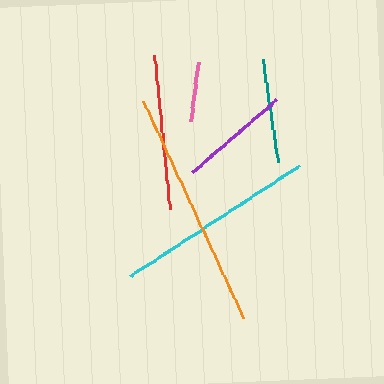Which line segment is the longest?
The orange line is the longest at approximately 239 pixels.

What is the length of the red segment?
The red segment is approximately 153 pixels long.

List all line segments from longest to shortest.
From longest to shortest: orange, cyan, red, purple, teal, pink.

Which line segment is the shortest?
The pink line is the shortest at approximately 61 pixels.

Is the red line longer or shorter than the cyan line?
The cyan line is longer than the red line.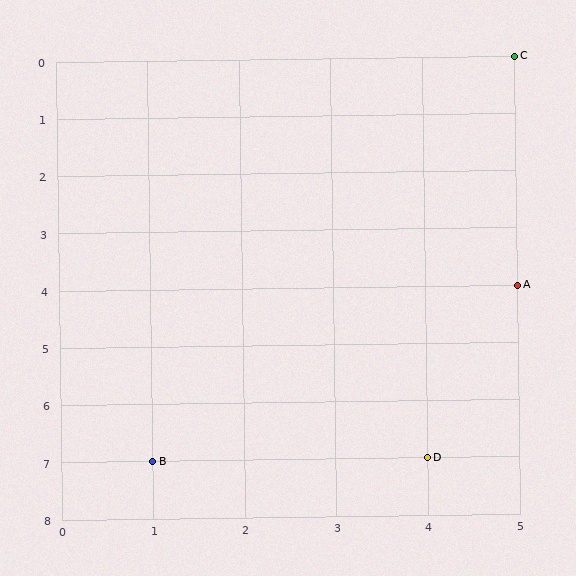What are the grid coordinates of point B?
Point B is at grid coordinates (1, 7).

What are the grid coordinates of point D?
Point D is at grid coordinates (4, 7).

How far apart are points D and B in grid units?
Points D and B are 3 columns apart.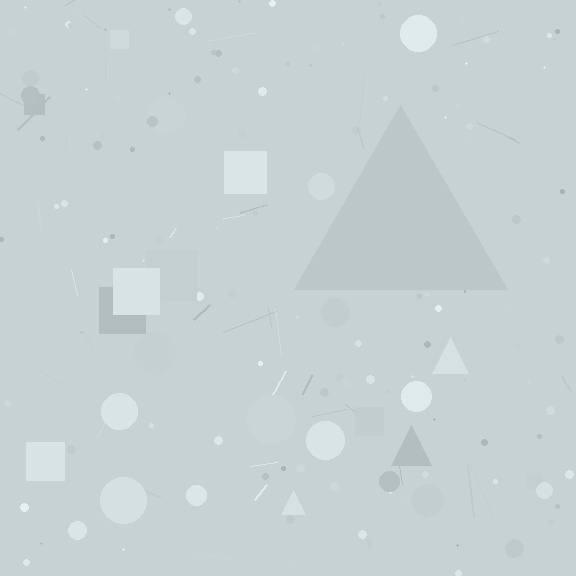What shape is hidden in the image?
A triangle is hidden in the image.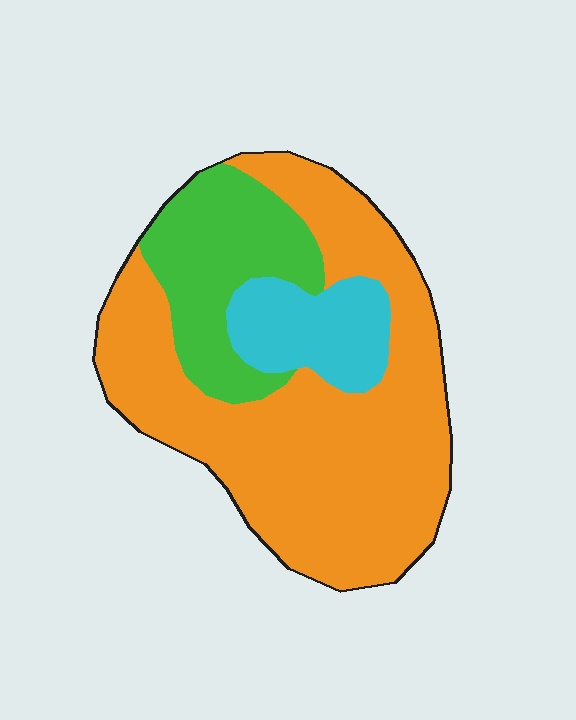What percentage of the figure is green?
Green takes up about one fifth (1/5) of the figure.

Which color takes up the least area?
Cyan, at roughly 15%.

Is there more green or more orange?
Orange.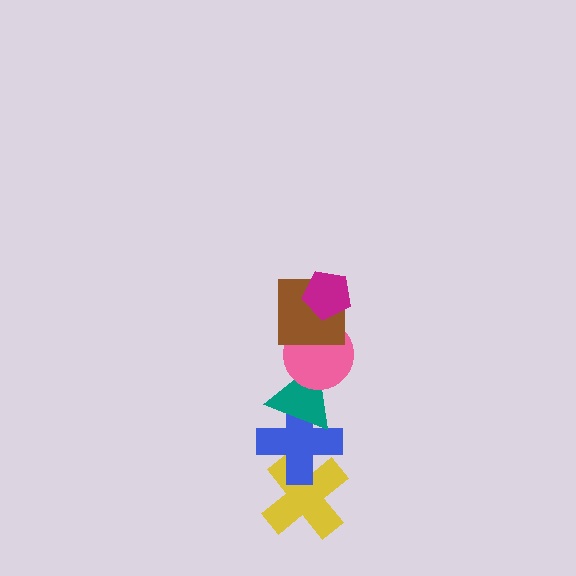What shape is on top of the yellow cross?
The blue cross is on top of the yellow cross.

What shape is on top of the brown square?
The magenta pentagon is on top of the brown square.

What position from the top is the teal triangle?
The teal triangle is 4th from the top.